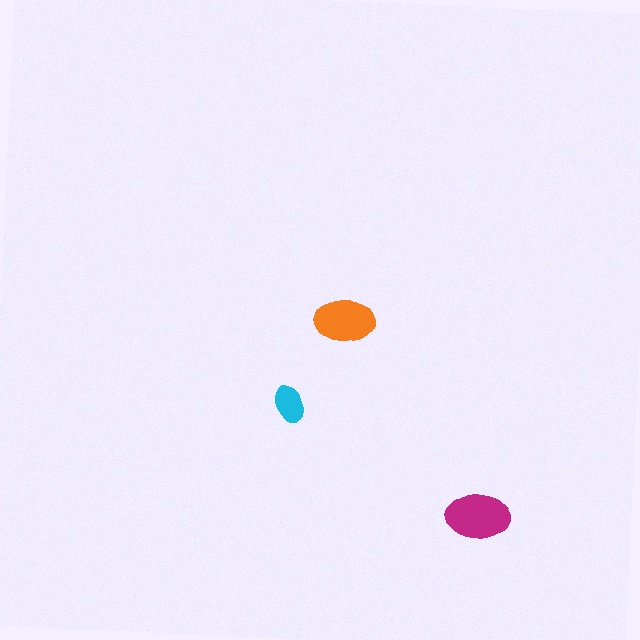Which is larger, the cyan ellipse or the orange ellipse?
The orange one.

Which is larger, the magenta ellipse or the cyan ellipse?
The magenta one.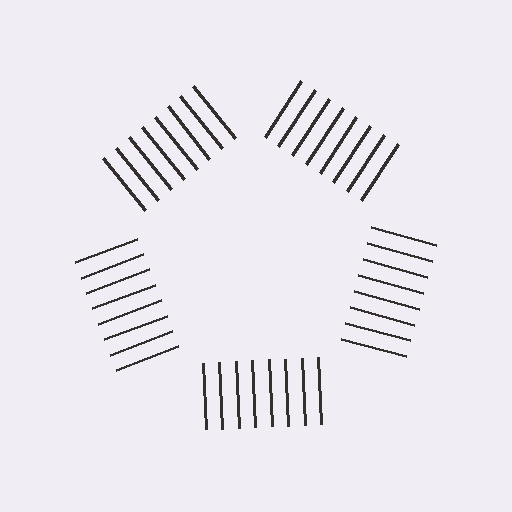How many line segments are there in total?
40 — 8 along each of the 5 edges.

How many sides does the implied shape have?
5 sides — the line-ends trace a pentagon.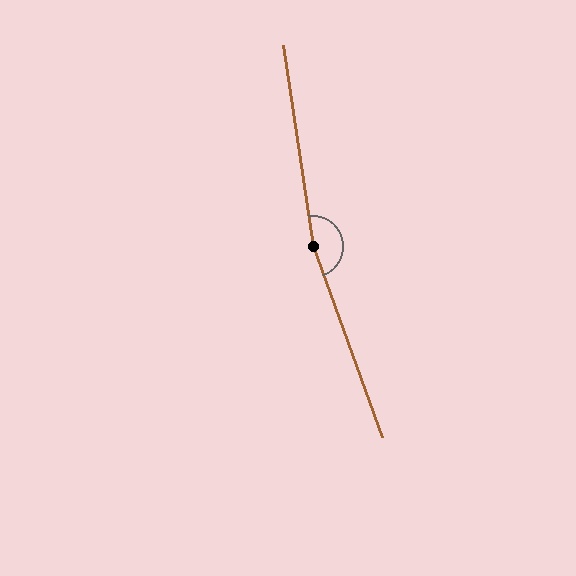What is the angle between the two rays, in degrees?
Approximately 168 degrees.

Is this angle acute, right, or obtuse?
It is obtuse.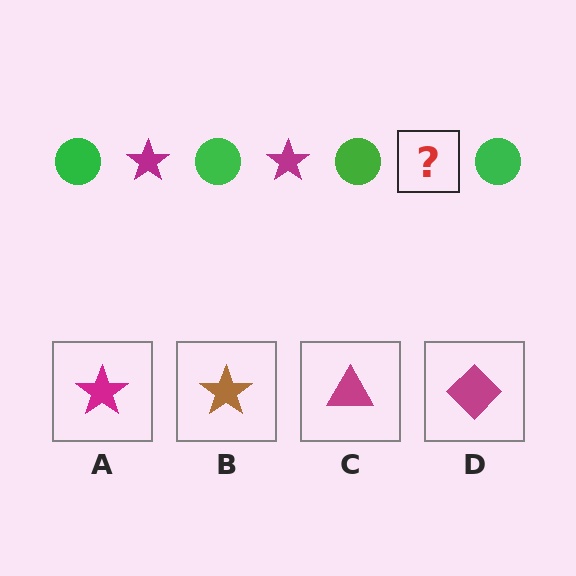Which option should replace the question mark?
Option A.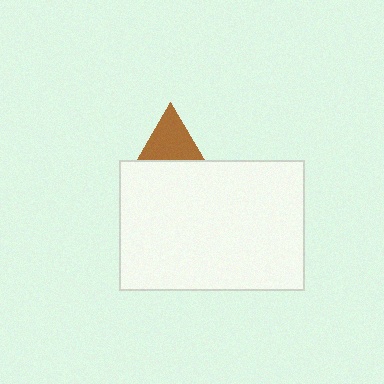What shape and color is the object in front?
The object in front is a white rectangle.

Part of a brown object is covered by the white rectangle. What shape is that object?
It is a triangle.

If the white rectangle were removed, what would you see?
You would see the complete brown triangle.